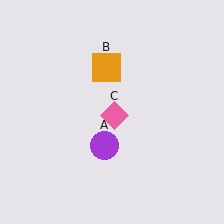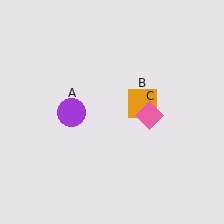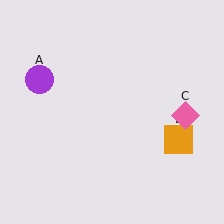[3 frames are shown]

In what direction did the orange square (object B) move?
The orange square (object B) moved down and to the right.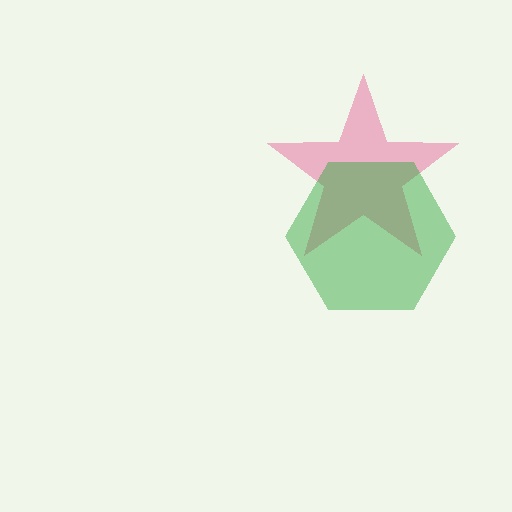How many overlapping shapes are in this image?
There are 2 overlapping shapes in the image.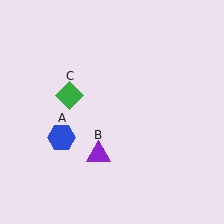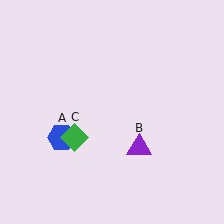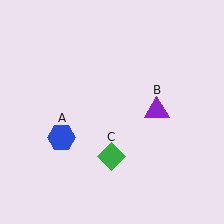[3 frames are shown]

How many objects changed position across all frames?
2 objects changed position: purple triangle (object B), green diamond (object C).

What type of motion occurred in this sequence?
The purple triangle (object B), green diamond (object C) rotated counterclockwise around the center of the scene.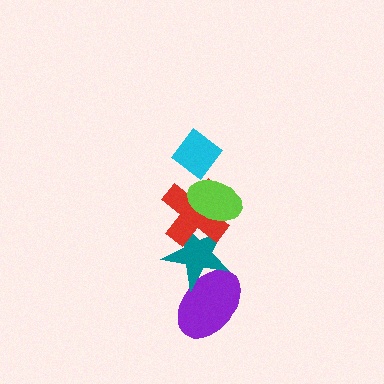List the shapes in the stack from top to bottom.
From top to bottom: the cyan diamond, the lime ellipse, the red cross, the teal star, the purple ellipse.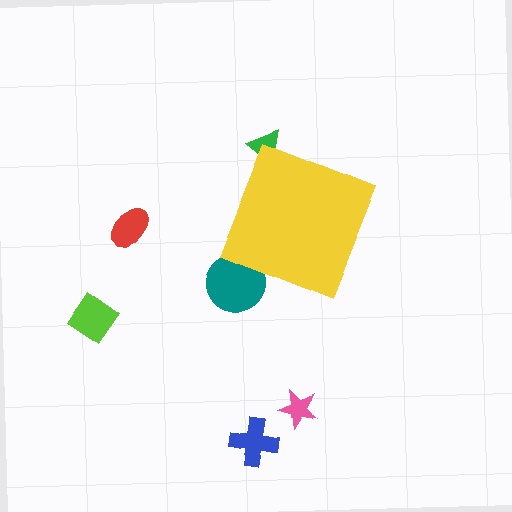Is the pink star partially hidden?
No, the pink star is fully visible.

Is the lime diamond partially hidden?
No, the lime diamond is fully visible.